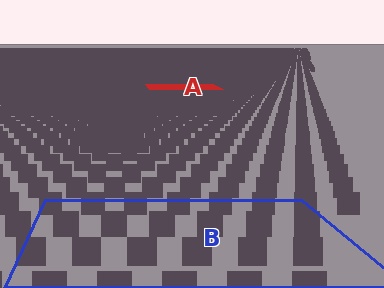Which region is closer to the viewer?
Region B is closer. The texture elements there are larger and more spread out.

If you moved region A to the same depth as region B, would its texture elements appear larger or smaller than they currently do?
They would appear larger. At a closer depth, the same texture elements are projected at a bigger on-screen size.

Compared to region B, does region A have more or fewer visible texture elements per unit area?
Region A has more texture elements per unit area — they are packed more densely because it is farther away.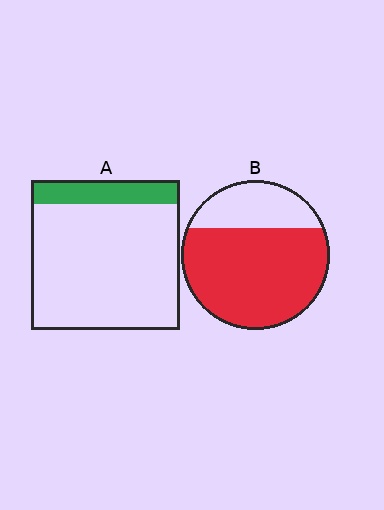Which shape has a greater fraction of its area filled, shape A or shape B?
Shape B.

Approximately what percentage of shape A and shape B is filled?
A is approximately 15% and B is approximately 70%.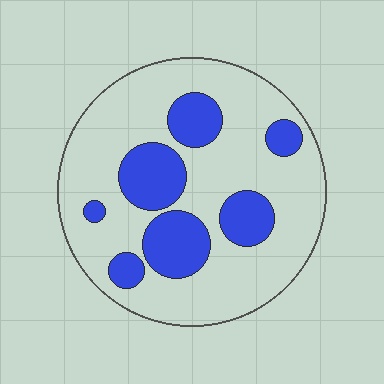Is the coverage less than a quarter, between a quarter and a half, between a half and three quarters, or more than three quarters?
Between a quarter and a half.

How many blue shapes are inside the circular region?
7.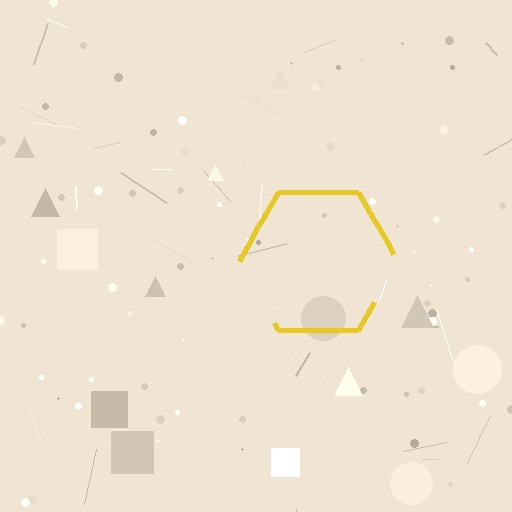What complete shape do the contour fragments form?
The contour fragments form a hexagon.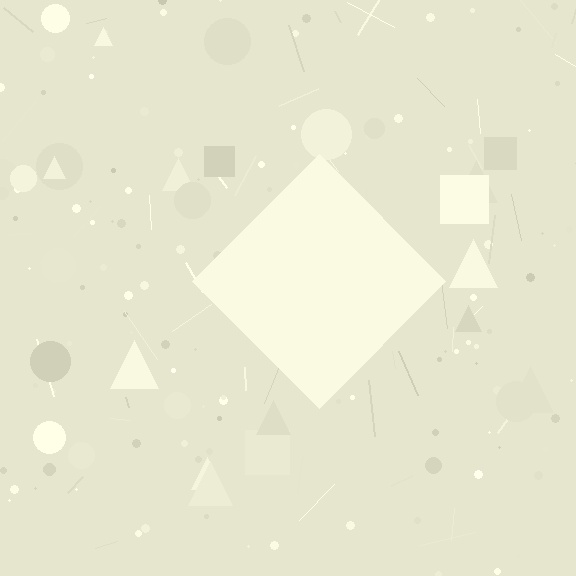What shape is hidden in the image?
A diamond is hidden in the image.